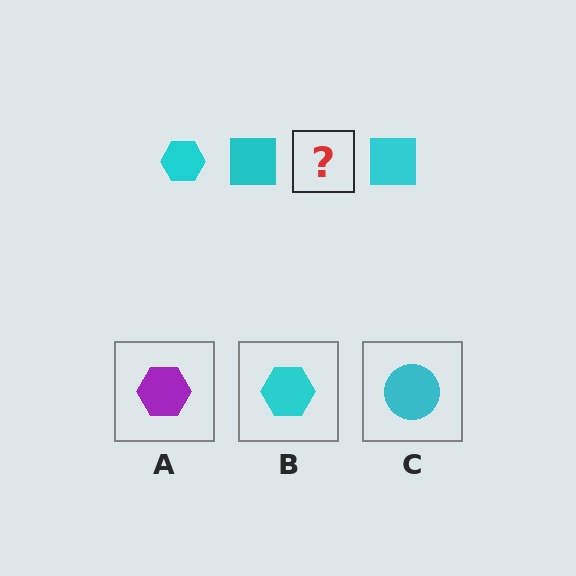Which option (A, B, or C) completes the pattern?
B.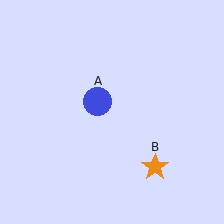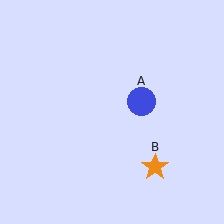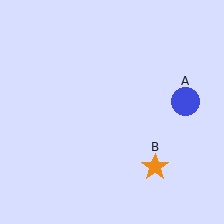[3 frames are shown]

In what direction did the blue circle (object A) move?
The blue circle (object A) moved right.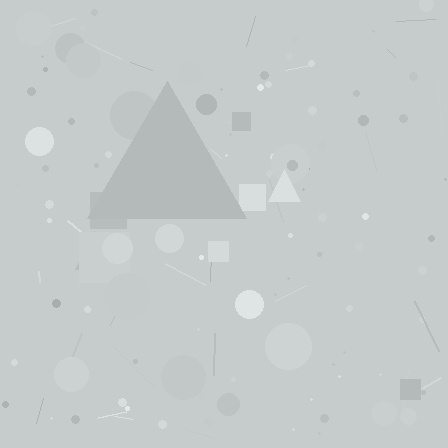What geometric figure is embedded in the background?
A triangle is embedded in the background.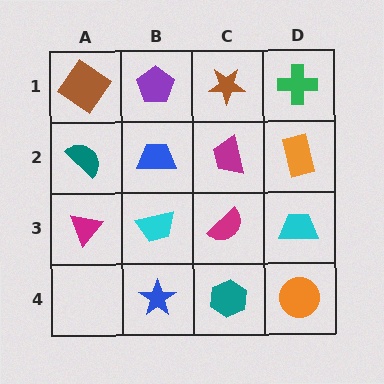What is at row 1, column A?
A brown diamond.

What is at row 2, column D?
An orange rectangle.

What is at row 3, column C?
A magenta semicircle.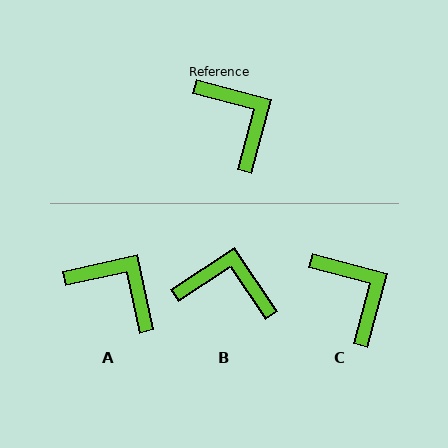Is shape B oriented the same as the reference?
No, it is off by about 48 degrees.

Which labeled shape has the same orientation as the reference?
C.